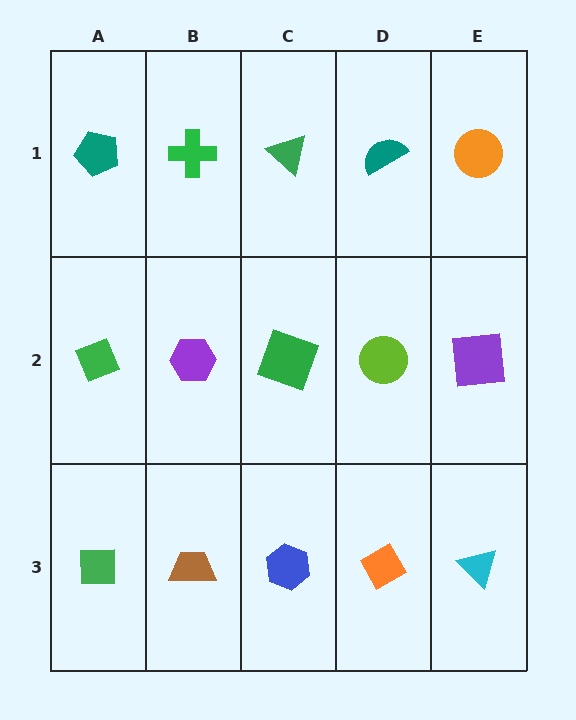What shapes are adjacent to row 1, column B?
A purple hexagon (row 2, column B), a teal pentagon (row 1, column A), a green triangle (row 1, column C).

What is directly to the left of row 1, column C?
A green cross.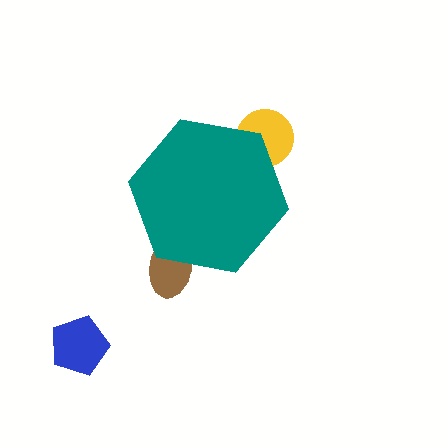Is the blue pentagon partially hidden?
No, the blue pentagon is fully visible.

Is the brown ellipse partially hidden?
Yes, the brown ellipse is partially hidden behind the teal hexagon.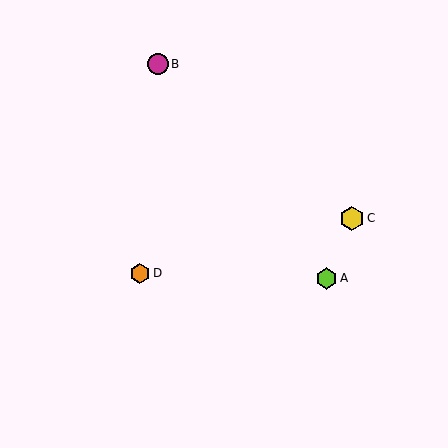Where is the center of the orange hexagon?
The center of the orange hexagon is at (140, 273).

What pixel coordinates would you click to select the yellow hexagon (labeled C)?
Click at (352, 218) to select the yellow hexagon C.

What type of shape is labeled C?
Shape C is a yellow hexagon.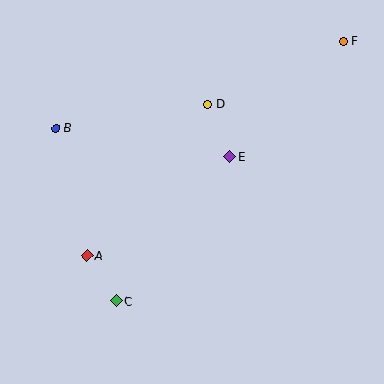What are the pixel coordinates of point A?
Point A is at (87, 256).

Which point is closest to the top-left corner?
Point B is closest to the top-left corner.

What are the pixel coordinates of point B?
Point B is at (56, 128).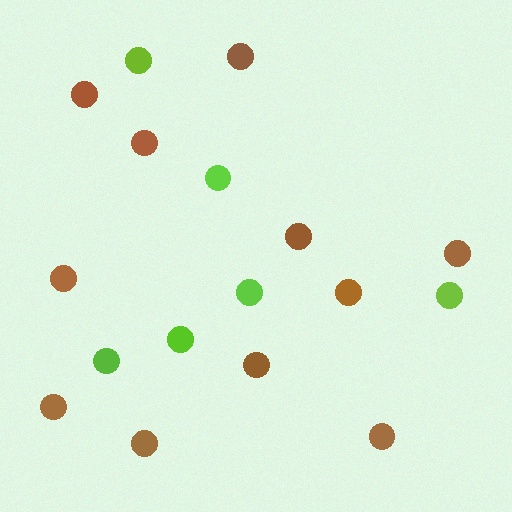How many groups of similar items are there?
There are 2 groups: one group of lime circles (6) and one group of brown circles (11).